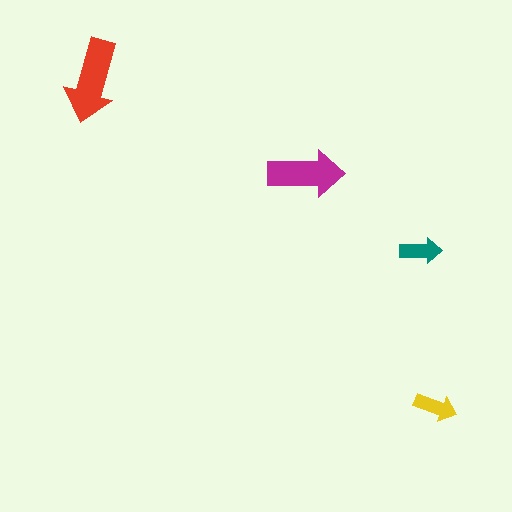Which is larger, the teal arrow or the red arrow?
The red one.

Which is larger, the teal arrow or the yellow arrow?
The yellow one.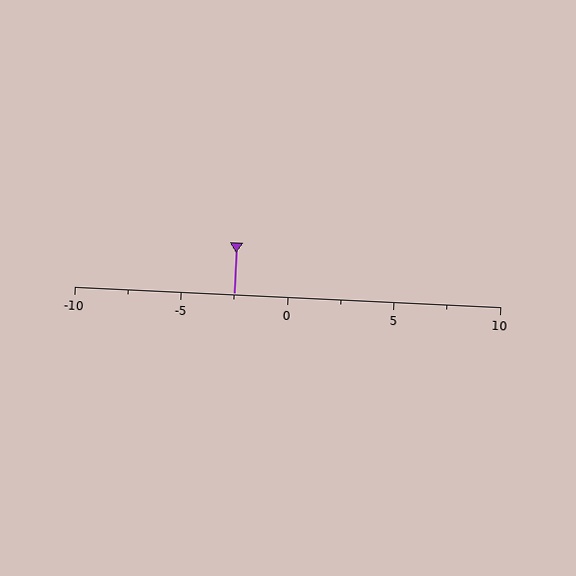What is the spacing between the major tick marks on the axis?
The major ticks are spaced 5 apart.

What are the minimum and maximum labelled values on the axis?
The axis runs from -10 to 10.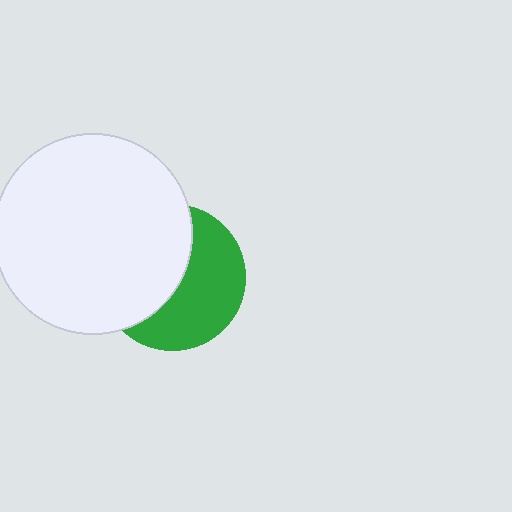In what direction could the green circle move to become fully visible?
The green circle could move right. That would shift it out from behind the white circle entirely.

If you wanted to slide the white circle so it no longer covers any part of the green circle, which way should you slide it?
Slide it left — that is the most direct way to separate the two shapes.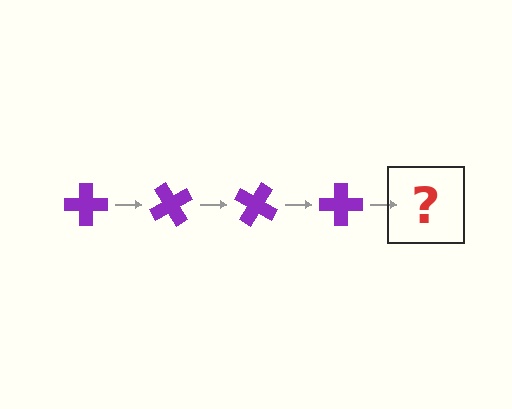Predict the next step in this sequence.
The next step is a purple cross rotated 240 degrees.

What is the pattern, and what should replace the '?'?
The pattern is that the cross rotates 60 degrees each step. The '?' should be a purple cross rotated 240 degrees.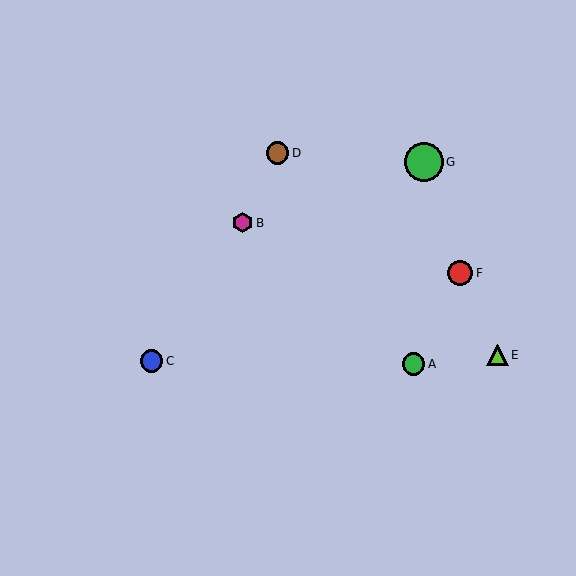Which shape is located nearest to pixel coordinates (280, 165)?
The brown circle (labeled D) at (277, 153) is nearest to that location.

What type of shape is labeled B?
Shape B is a magenta hexagon.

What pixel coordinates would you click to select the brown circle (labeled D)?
Click at (277, 153) to select the brown circle D.